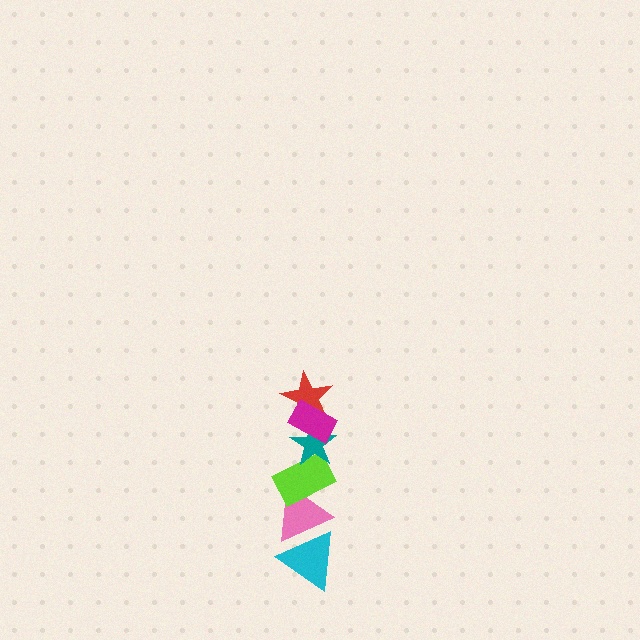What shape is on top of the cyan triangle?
The pink triangle is on top of the cyan triangle.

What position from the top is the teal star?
The teal star is 3rd from the top.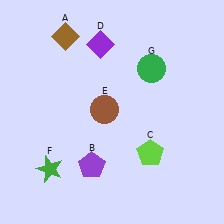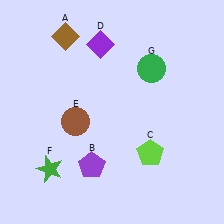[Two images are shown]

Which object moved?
The brown circle (E) moved left.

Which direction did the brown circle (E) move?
The brown circle (E) moved left.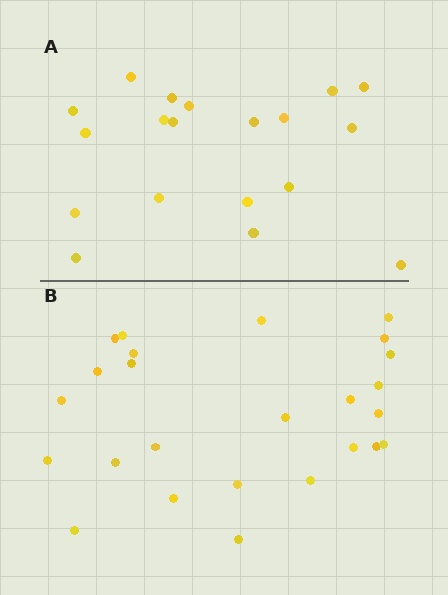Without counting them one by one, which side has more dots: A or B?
Region B (the bottom region) has more dots.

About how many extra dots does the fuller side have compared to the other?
Region B has about 6 more dots than region A.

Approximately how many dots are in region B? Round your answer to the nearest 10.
About 20 dots. (The exact count is 25, which rounds to 20.)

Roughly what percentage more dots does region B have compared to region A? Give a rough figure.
About 30% more.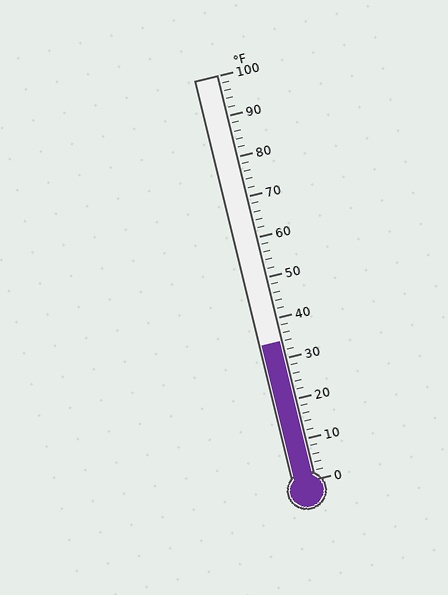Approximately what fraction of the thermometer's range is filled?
The thermometer is filled to approximately 35% of its range.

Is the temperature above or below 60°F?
The temperature is below 60°F.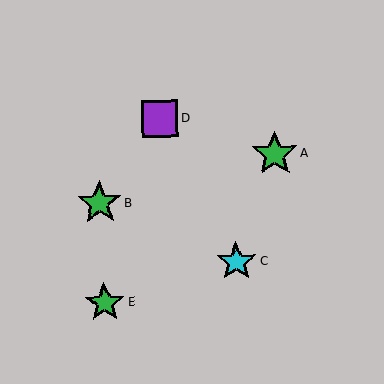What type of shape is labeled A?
Shape A is a green star.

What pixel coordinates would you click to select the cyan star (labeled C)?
Click at (236, 262) to select the cyan star C.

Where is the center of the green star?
The center of the green star is at (275, 154).